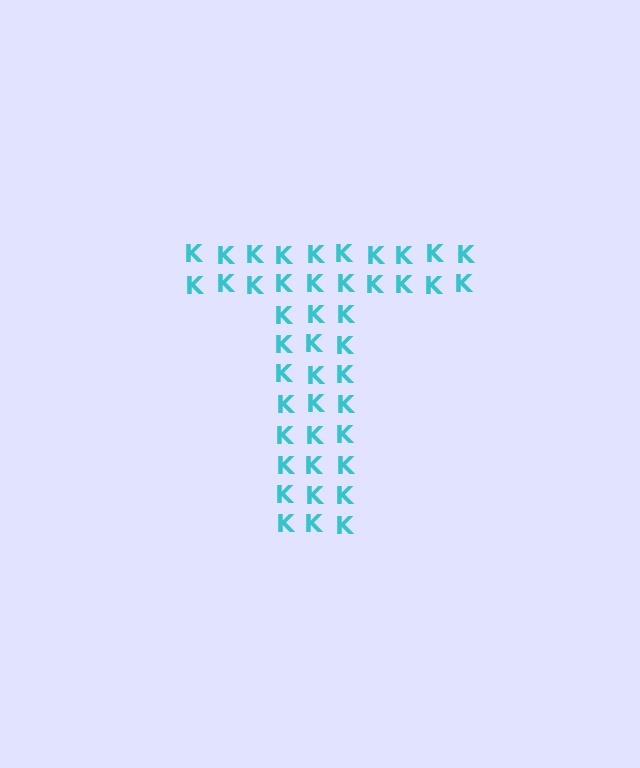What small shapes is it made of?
It is made of small letter K's.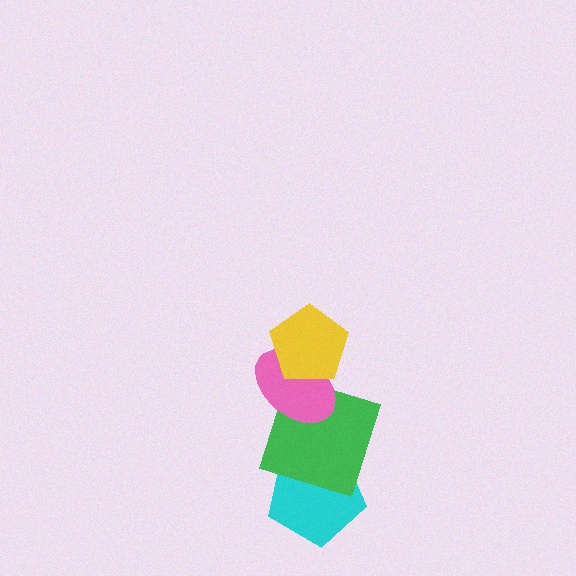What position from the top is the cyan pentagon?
The cyan pentagon is 4th from the top.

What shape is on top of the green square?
The pink ellipse is on top of the green square.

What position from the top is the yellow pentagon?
The yellow pentagon is 1st from the top.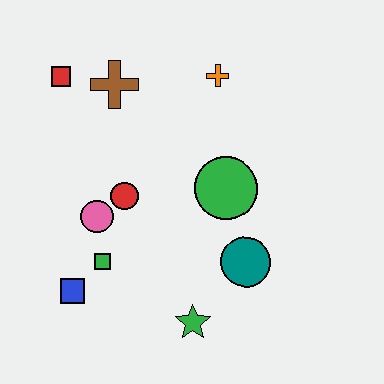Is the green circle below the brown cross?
Yes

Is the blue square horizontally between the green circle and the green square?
No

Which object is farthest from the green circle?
The red square is farthest from the green circle.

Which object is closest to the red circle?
The pink circle is closest to the red circle.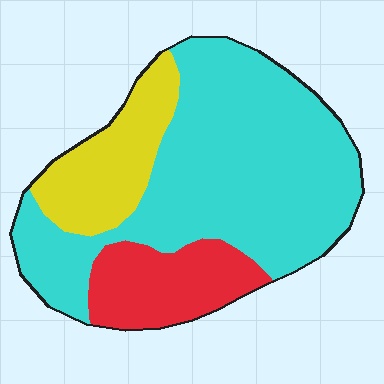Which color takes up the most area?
Cyan, at roughly 65%.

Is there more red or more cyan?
Cyan.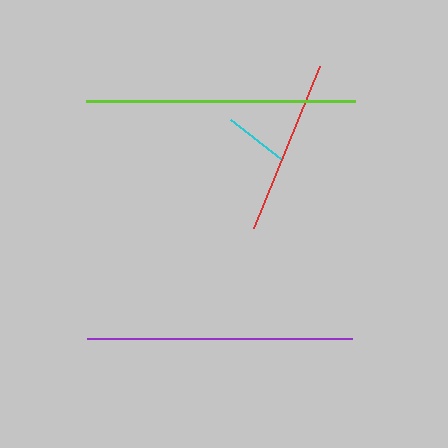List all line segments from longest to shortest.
From longest to shortest: lime, purple, red, cyan.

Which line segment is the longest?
The lime line is the longest at approximately 269 pixels.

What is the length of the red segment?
The red segment is approximately 175 pixels long.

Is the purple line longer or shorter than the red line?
The purple line is longer than the red line.